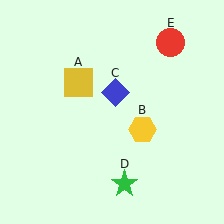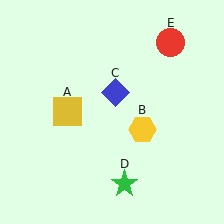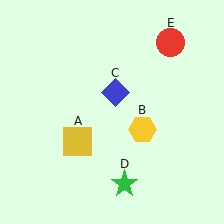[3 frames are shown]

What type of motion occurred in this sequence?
The yellow square (object A) rotated counterclockwise around the center of the scene.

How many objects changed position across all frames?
1 object changed position: yellow square (object A).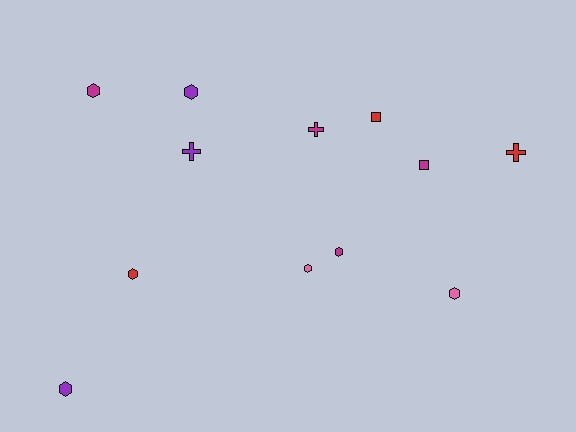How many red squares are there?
There is 1 red square.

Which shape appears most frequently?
Hexagon, with 7 objects.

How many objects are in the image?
There are 12 objects.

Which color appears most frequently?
Magenta, with 4 objects.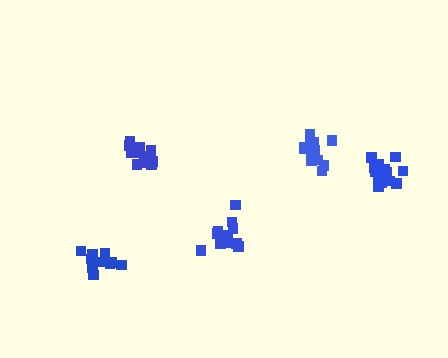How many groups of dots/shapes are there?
There are 5 groups.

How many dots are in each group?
Group 1: 13 dots, Group 2: 14 dots, Group 3: 14 dots, Group 4: 11 dots, Group 5: 13 dots (65 total).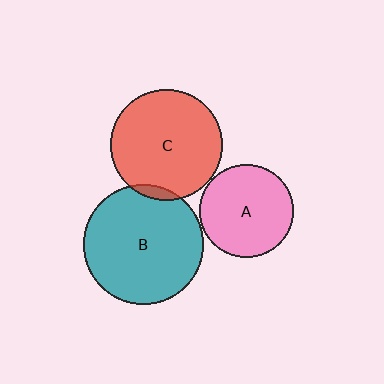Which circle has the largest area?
Circle B (teal).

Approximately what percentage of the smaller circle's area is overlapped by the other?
Approximately 5%.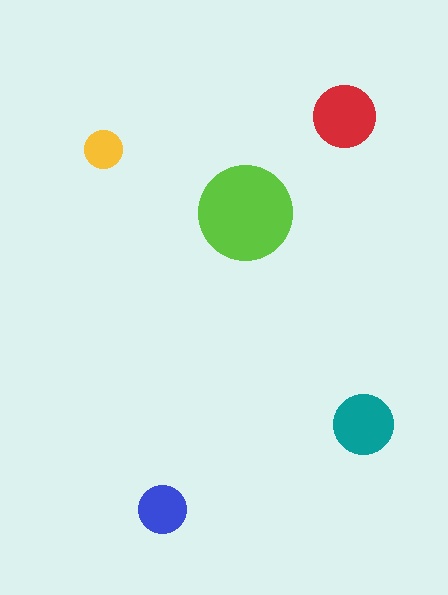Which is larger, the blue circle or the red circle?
The red one.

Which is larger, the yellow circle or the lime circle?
The lime one.